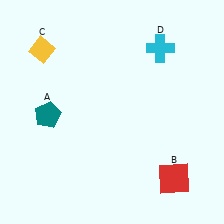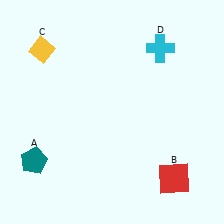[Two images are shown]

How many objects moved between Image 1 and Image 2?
1 object moved between the two images.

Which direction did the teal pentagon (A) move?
The teal pentagon (A) moved down.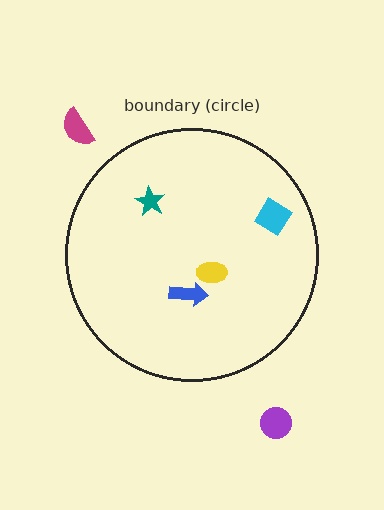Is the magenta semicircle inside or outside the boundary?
Outside.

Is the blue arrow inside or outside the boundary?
Inside.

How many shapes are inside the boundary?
4 inside, 2 outside.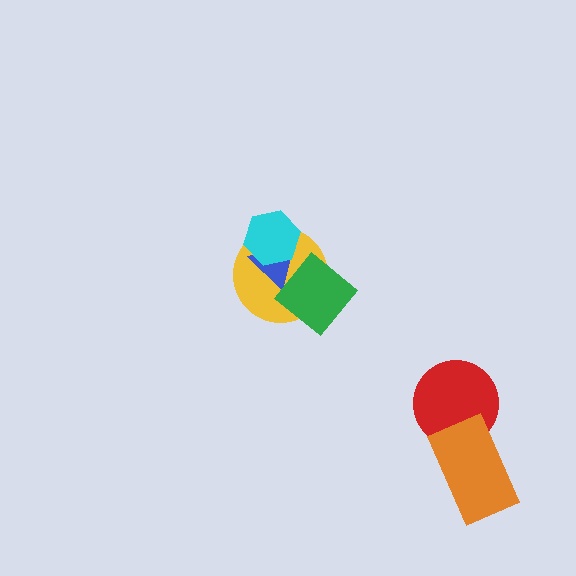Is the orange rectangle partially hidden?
No, no other shape covers it.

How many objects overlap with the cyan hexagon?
2 objects overlap with the cyan hexagon.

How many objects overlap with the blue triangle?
3 objects overlap with the blue triangle.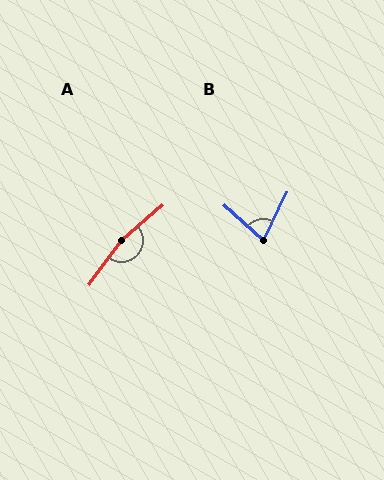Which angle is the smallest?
B, at approximately 74 degrees.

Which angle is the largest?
A, at approximately 166 degrees.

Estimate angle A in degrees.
Approximately 166 degrees.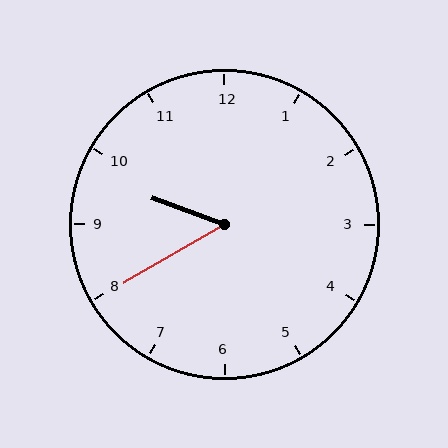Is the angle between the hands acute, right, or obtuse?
It is acute.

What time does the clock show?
9:40.